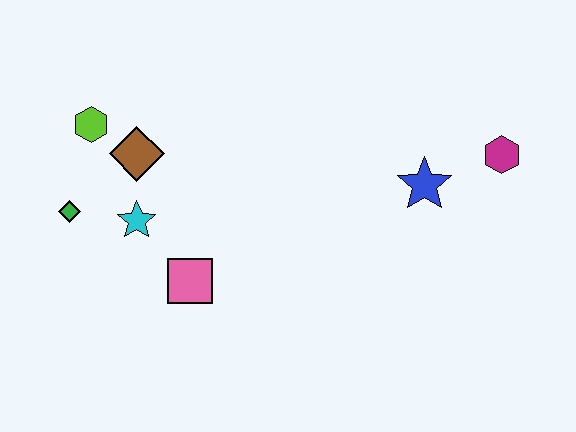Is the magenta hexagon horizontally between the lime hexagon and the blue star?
No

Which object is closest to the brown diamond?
The lime hexagon is closest to the brown diamond.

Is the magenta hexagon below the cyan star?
No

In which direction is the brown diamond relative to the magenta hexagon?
The brown diamond is to the left of the magenta hexagon.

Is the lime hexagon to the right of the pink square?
No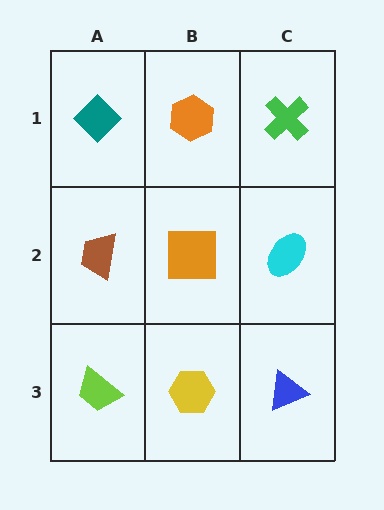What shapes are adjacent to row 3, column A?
A brown trapezoid (row 2, column A), a yellow hexagon (row 3, column B).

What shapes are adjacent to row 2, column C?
A green cross (row 1, column C), a blue triangle (row 3, column C), an orange square (row 2, column B).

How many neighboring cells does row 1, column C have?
2.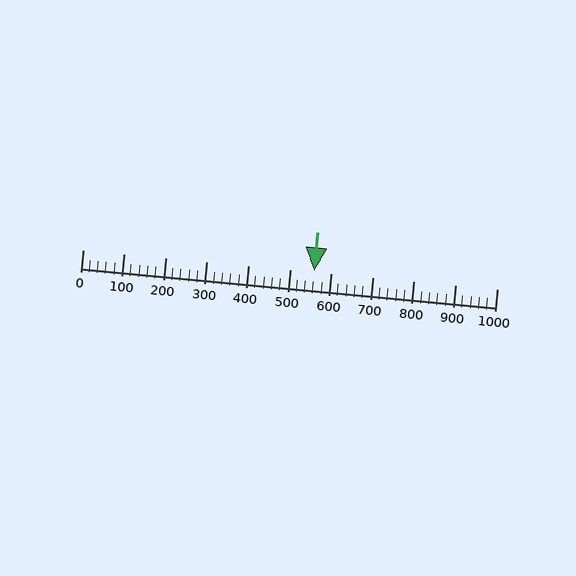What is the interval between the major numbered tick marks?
The major tick marks are spaced 100 units apart.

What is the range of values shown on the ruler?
The ruler shows values from 0 to 1000.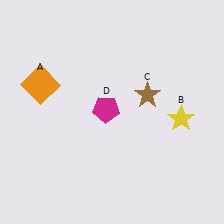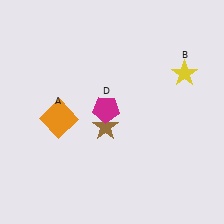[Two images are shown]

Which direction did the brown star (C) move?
The brown star (C) moved left.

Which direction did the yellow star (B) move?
The yellow star (B) moved up.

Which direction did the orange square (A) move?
The orange square (A) moved down.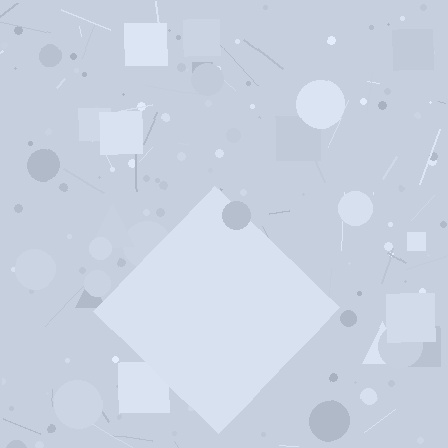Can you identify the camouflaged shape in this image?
The camouflaged shape is a diamond.